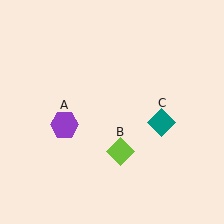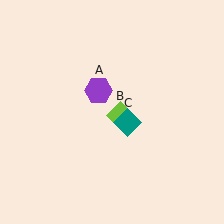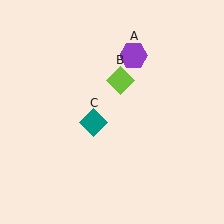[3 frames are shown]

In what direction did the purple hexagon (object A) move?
The purple hexagon (object A) moved up and to the right.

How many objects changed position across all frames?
3 objects changed position: purple hexagon (object A), lime diamond (object B), teal diamond (object C).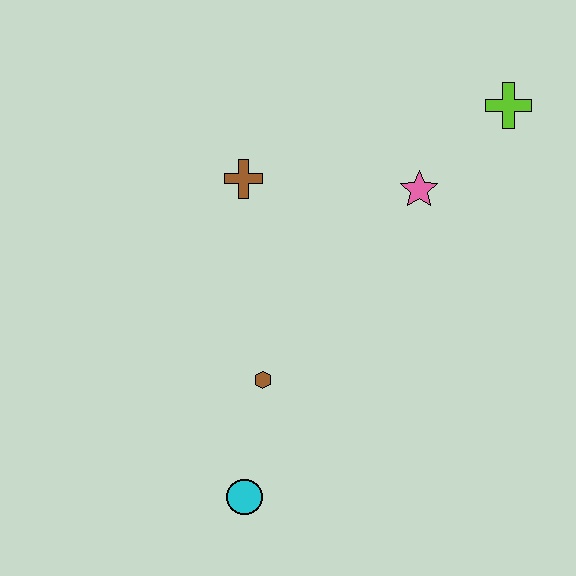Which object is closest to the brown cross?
The pink star is closest to the brown cross.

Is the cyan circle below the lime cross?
Yes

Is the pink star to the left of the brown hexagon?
No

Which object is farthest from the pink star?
The cyan circle is farthest from the pink star.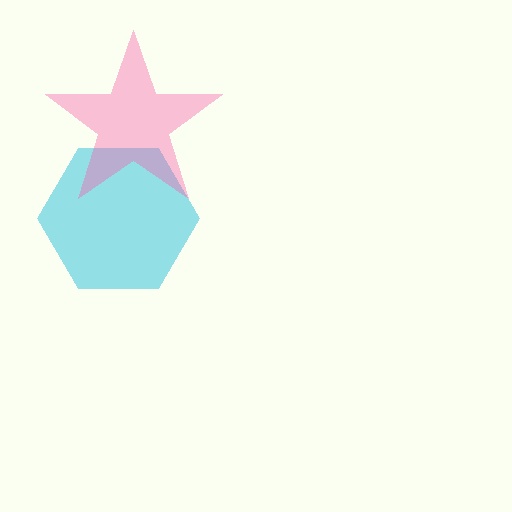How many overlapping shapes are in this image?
There are 2 overlapping shapes in the image.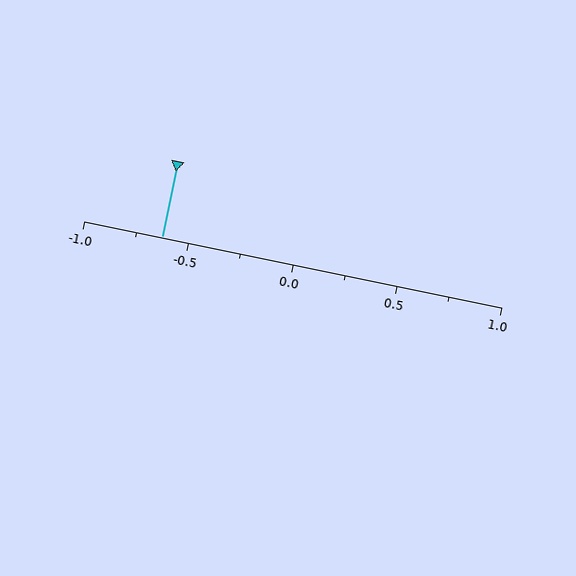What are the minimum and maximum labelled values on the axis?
The axis runs from -1.0 to 1.0.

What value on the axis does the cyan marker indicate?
The marker indicates approximately -0.62.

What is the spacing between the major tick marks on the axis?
The major ticks are spaced 0.5 apart.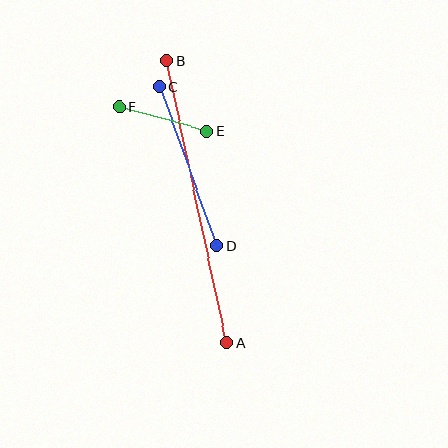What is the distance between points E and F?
The distance is approximately 91 pixels.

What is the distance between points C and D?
The distance is approximately 168 pixels.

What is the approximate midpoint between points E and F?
The midpoint is at approximately (163, 119) pixels.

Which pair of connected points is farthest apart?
Points A and B are farthest apart.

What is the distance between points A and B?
The distance is approximately 288 pixels.